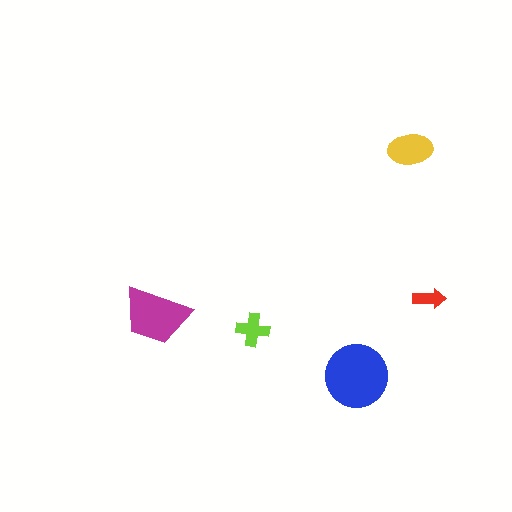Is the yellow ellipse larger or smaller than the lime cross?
Larger.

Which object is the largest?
The blue circle.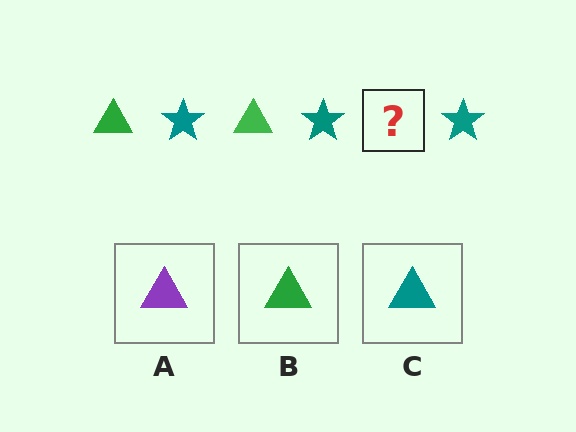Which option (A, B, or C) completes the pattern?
B.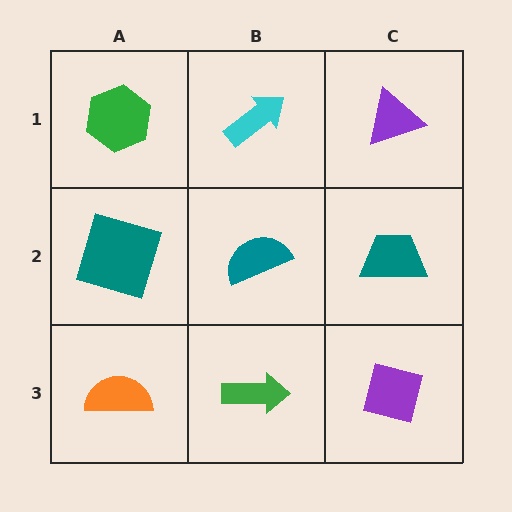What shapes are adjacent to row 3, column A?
A teal square (row 2, column A), a green arrow (row 3, column B).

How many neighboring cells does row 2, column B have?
4.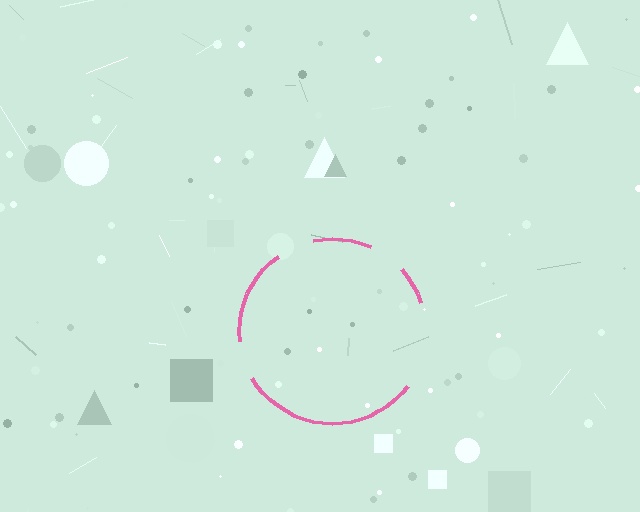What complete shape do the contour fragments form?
The contour fragments form a circle.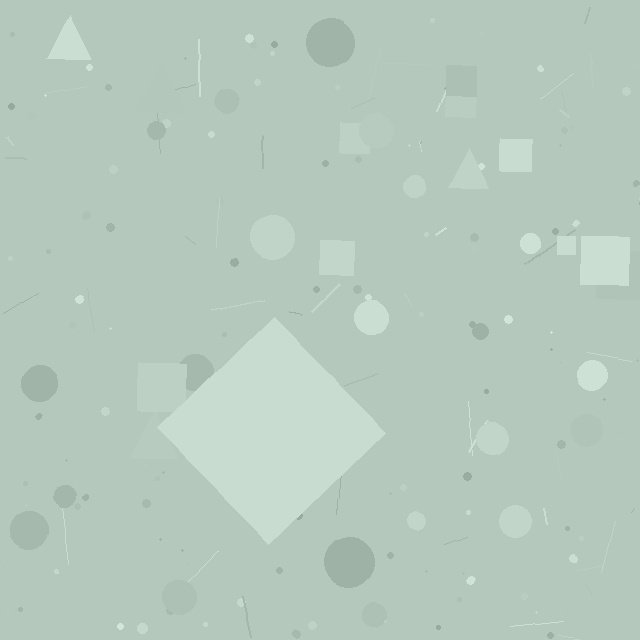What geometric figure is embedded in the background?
A diamond is embedded in the background.